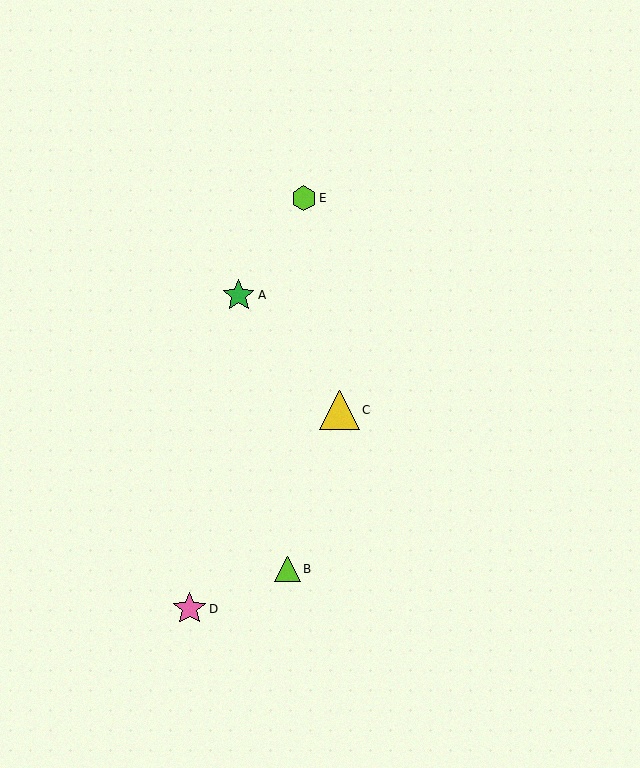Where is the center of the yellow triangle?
The center of the yellow triangle is at (340, 410).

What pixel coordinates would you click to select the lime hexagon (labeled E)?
Click at (304, 198) to select the lime hexagon E.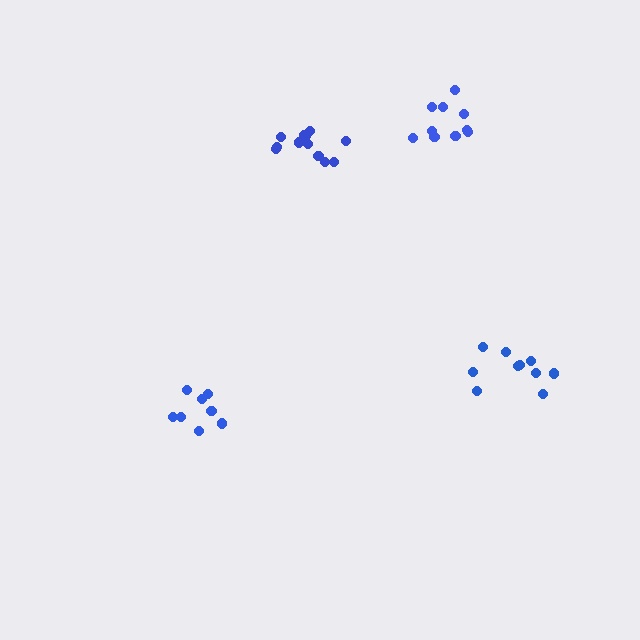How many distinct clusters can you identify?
There are 4 distinct clusters.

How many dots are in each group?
Group 1: 10 dots, Group 2: 10 dots, Group 3: 8 dots, Group 4: 12 dots (40 total).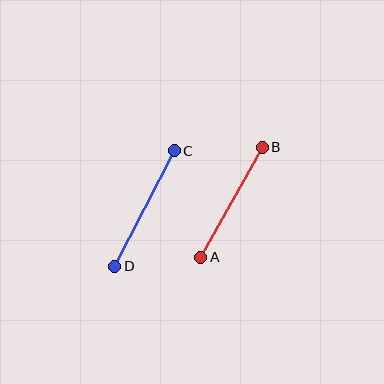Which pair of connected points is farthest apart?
Points C and D are farthest apart.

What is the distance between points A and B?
The distance is approximately 126 pixels.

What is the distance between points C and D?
The distance is approximately 130 pixels.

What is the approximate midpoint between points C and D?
The midpoint is at approximately (144, 208) pixels.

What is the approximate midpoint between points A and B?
The midpoint is at approximately (231, 202) pixels.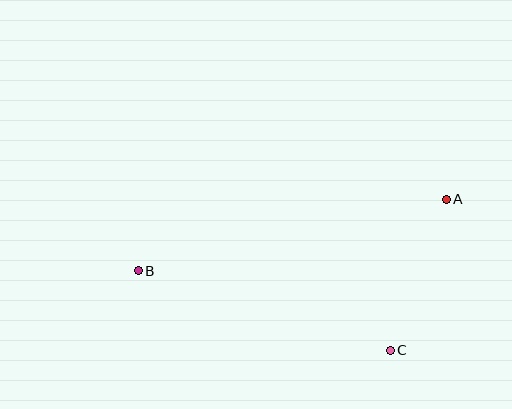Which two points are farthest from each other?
Points A and B are farthest from each other.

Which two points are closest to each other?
Points A and C are closest to each other.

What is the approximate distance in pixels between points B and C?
The distance between B and C is approximately 264 pixels.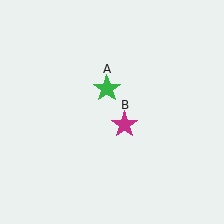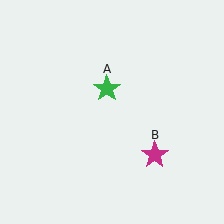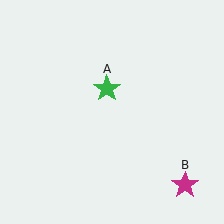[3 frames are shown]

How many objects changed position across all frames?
1 object changed position: magenta star (object B).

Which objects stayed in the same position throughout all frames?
Green star (object A) remained stationary.